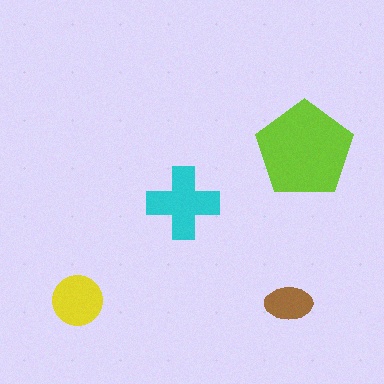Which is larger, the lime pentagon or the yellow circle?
The lime pentagon.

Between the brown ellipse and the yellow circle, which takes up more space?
The yellow circle.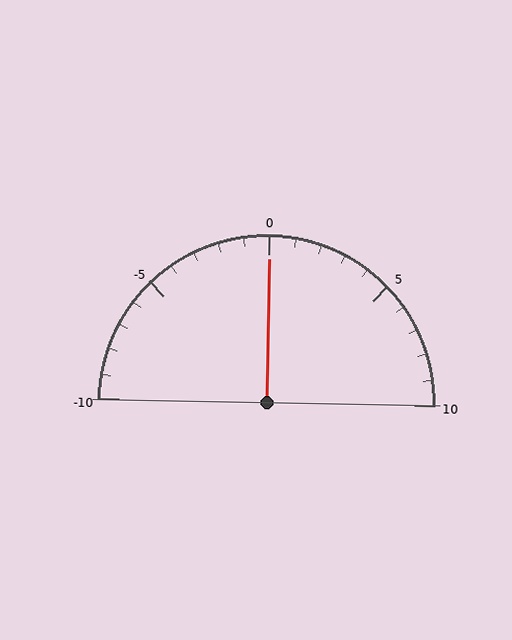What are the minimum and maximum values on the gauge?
The gauge ranges from -10 to 10.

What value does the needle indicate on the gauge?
The needle indicates approximately 0.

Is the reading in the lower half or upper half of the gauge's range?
The reading is in the upper half of the range (-10 to 10).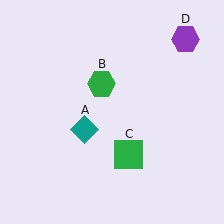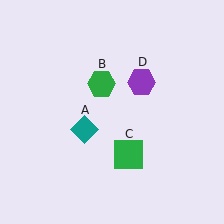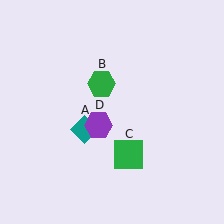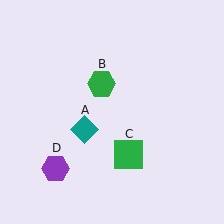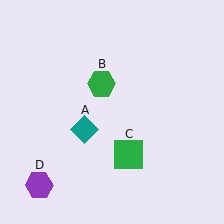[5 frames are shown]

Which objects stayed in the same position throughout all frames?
Teal diamond (object A) and green hexagon (object B) and green square (object C) remained stationary.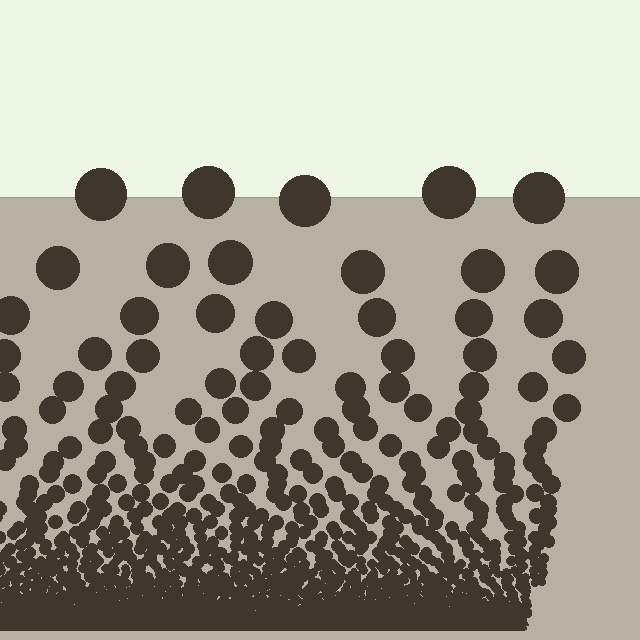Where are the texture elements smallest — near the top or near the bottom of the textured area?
Near the bottom.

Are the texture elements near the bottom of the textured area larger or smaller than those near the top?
Smaller. The gradient is inverted — elements near the bottom are smaller and denser.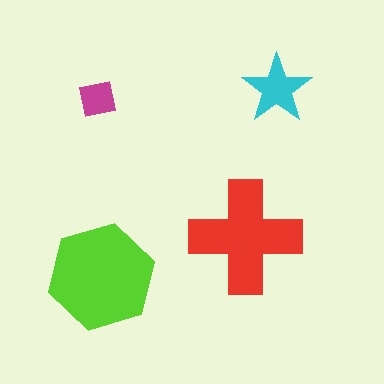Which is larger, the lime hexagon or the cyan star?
The lime hexagon.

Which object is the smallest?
The magenta square.